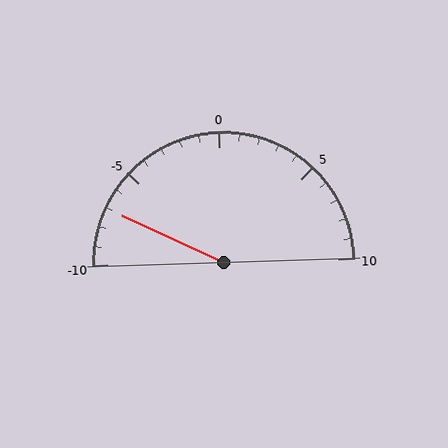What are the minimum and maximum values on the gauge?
The gauge ranges from -10 to 10.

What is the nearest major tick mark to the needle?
The nearest major tick mark is -5.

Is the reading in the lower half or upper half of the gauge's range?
The reading is in the lower half of the range (-10 to 10).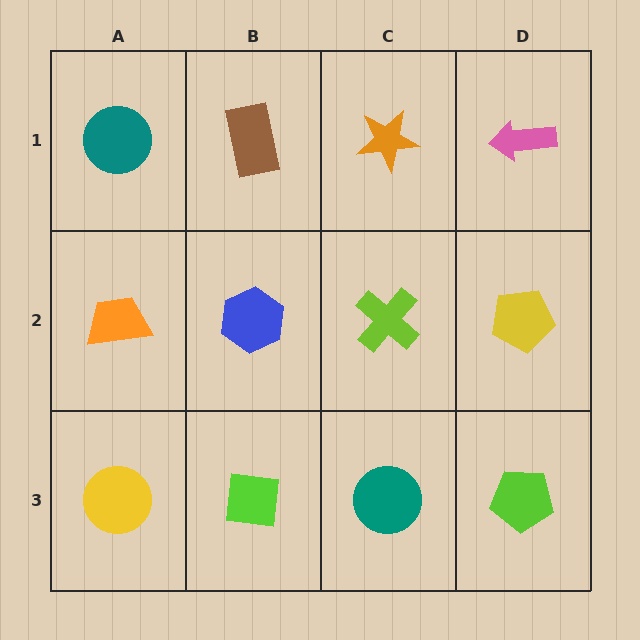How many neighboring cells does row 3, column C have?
3.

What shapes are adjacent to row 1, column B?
A blue hexagon (row 2, column B), a teal circle (row 1, column A), an orange star (row 1, column C).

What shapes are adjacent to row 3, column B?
A blue hexagon (row 2, column B), a yellow circle (row 3, column A), a teal circle (row 3, column C).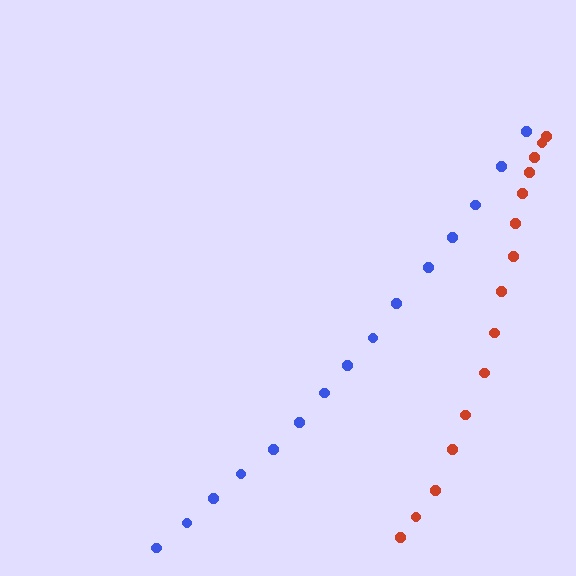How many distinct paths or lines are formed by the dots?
There are 2 distinct paths.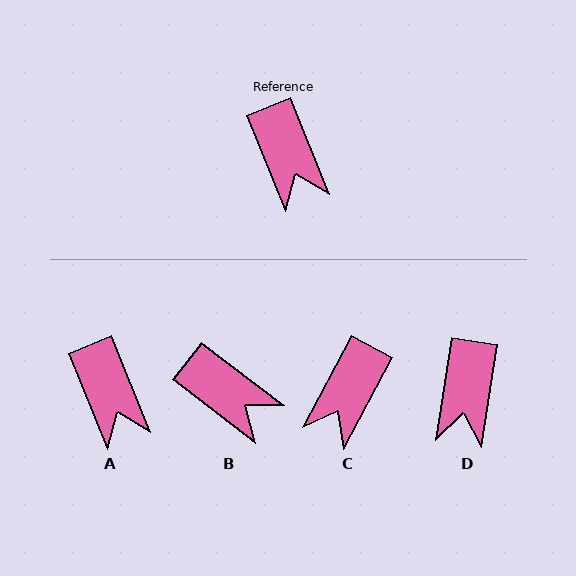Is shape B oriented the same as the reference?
No, it is off by about 30 degrees.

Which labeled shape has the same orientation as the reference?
A.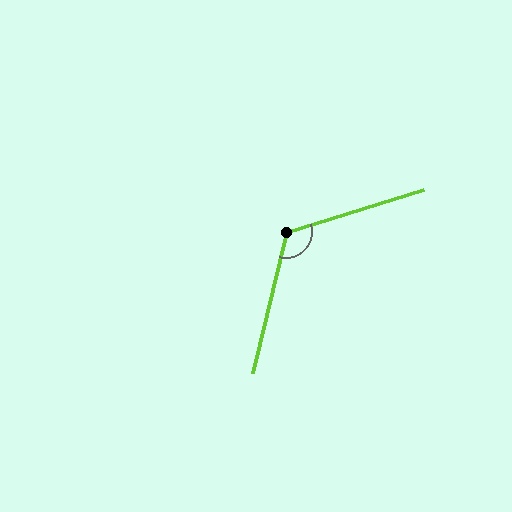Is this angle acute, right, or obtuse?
It is obtuse.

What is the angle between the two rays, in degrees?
Approximately 121 degrees.